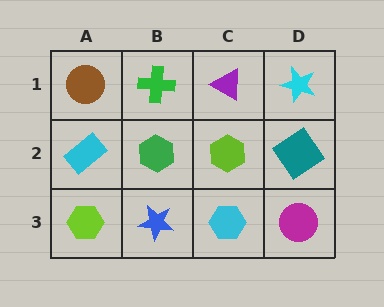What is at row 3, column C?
A cyan hexagon.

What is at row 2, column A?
A cyan rectangle.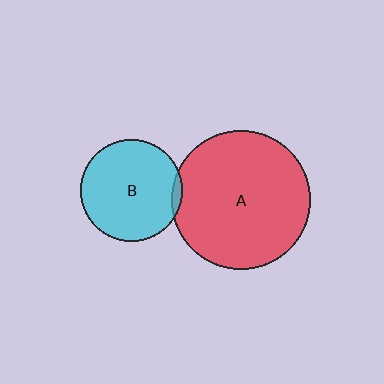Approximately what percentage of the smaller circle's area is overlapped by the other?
Approximately 5%.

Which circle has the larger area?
Circle A (red).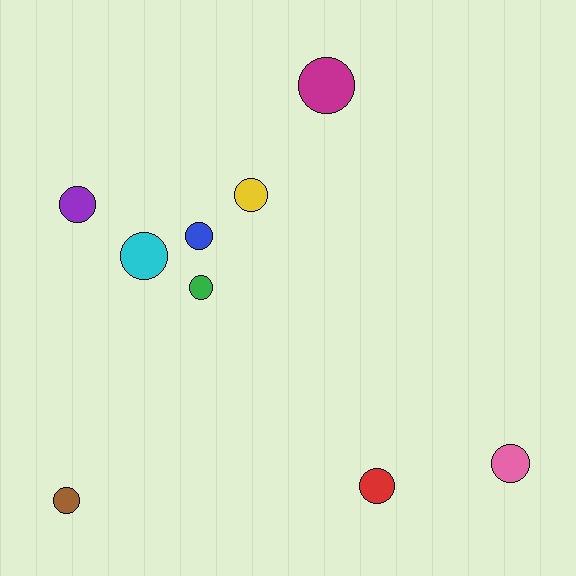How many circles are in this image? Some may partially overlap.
There are 9 circles.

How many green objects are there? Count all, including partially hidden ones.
There is 1 green object.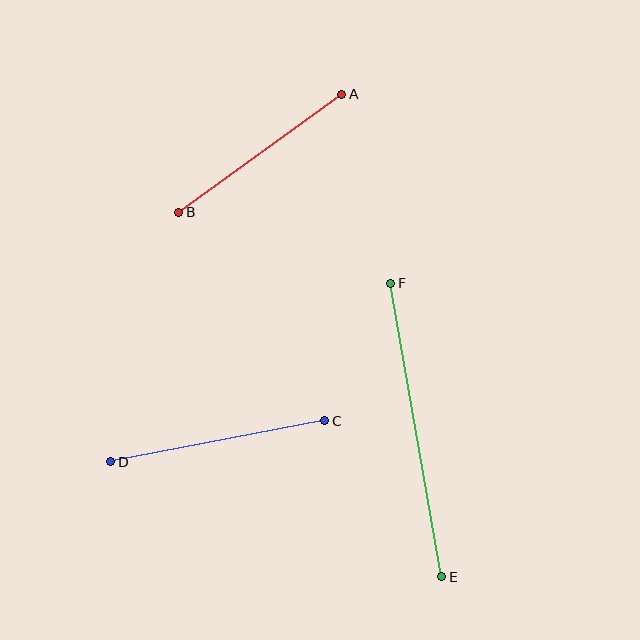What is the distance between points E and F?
The distance is approximately 298 pixels.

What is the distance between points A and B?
The distance is approximately 201 pixels.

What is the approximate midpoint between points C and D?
The midpoint is at approximately (218, 441) pixels.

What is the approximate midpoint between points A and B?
The midpoint is at approximately (260, 153) pixels.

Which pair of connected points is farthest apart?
Points E and F are farthest apart.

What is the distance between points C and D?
The distance is approximately 218 pixels.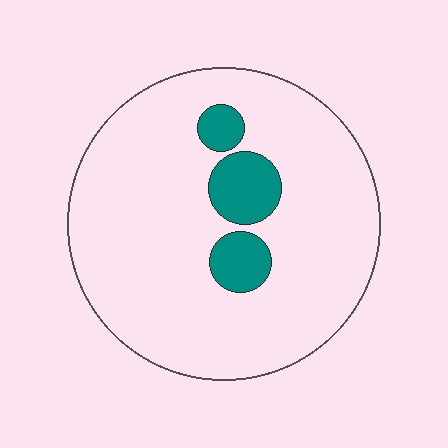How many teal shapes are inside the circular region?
3.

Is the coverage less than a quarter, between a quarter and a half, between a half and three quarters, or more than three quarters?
Less than a quarter.